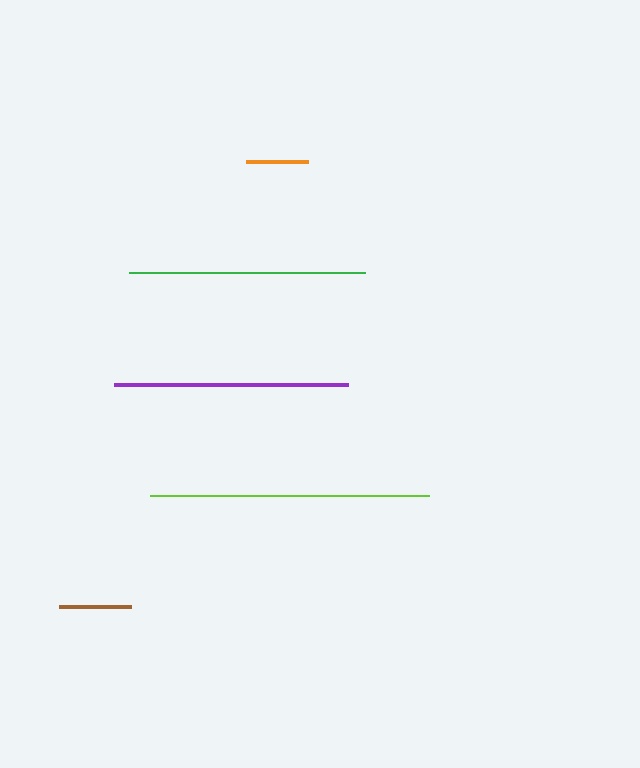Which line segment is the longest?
The lime line is the longest at approximately 279 pixels.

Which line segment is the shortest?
The orange line is the shortest at approximately 62 pixels.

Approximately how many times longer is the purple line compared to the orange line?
The purple line is approximately 3.8 times the length of the orange line.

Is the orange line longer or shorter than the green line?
The green line is longer than the orange line.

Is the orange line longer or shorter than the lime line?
The lime line is longer than the orange line.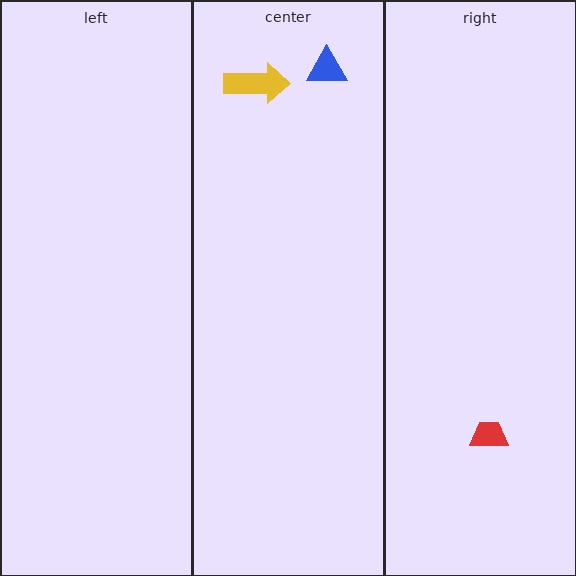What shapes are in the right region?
The red trapezoid.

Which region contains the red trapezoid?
The right region.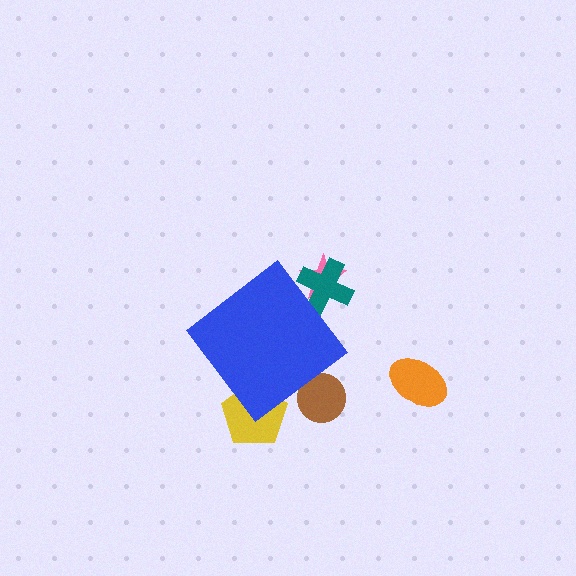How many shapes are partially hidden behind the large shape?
4 shapes are partially hidden.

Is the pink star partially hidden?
Yes, the pink star is partially hidden behind the blue diamond.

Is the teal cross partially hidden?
Yes, the teal cross is partially hidden behind the blue diamond.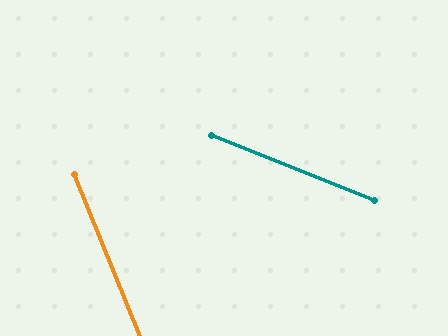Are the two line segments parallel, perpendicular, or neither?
Neither parallel nor perpendicular — they differ by about 46°.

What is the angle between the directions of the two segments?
Approximately 46 degrees.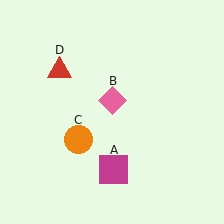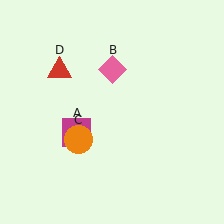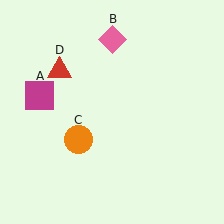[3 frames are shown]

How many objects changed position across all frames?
2 objects changed position: magenta square (object A), pink diamond (object B).